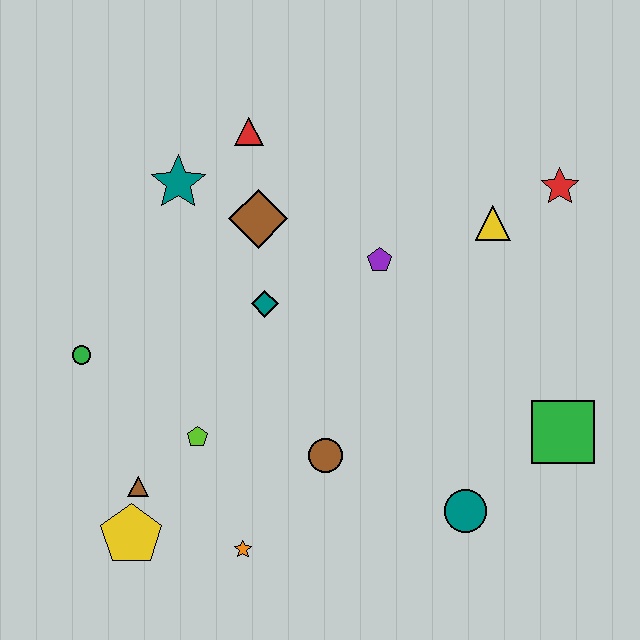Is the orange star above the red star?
No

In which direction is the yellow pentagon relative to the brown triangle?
The yellow pentagon is below the brown triangle.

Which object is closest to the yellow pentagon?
The brown triangle is closest to the yellow pentagon.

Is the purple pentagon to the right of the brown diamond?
Yes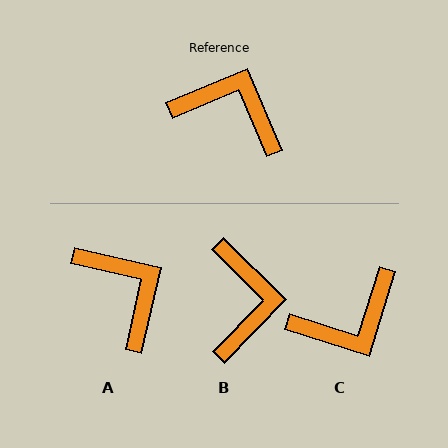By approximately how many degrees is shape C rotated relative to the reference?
Approximately 130 degrees clockwise.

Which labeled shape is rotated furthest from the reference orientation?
C, about 130 degrees away.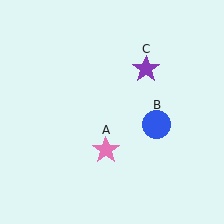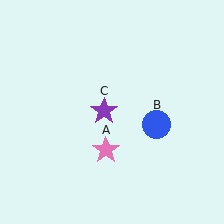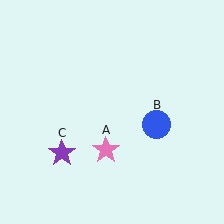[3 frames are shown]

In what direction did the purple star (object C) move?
The purple star (object C) moved down and to the left.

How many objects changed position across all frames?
1 object changed position: purple star (object C).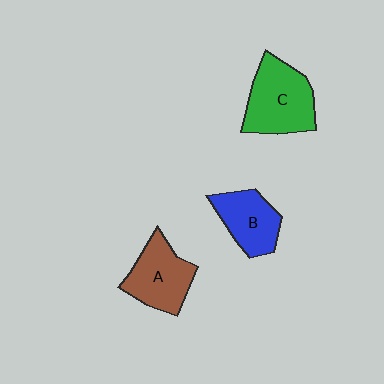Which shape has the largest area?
Shape C (green).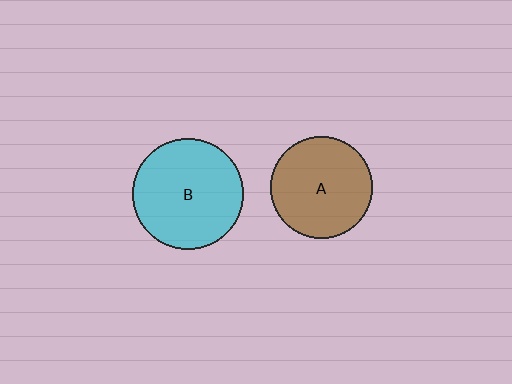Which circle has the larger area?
Circle B (cyan).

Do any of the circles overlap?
No, none of the circles overlap.